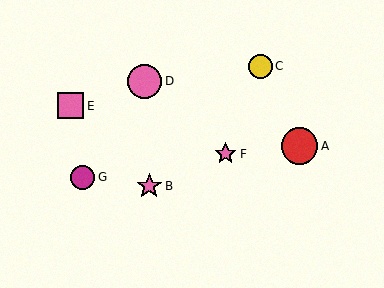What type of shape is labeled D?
Shape D is a pink circle.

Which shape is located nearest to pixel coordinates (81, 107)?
The pink square (labeled E) at (71, 106) is nearest to that location.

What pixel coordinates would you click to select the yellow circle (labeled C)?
Click at (261, 66) to select the yellow circle C.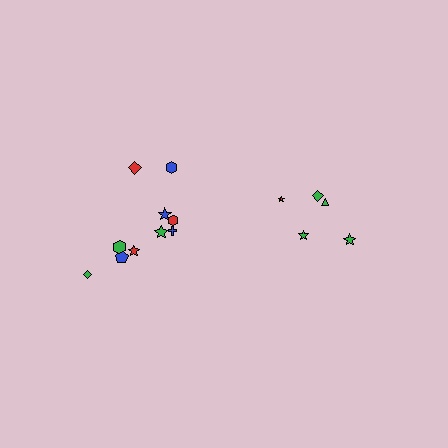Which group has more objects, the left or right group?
The left group.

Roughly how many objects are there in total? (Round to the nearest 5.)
Roughly 15 objects in total.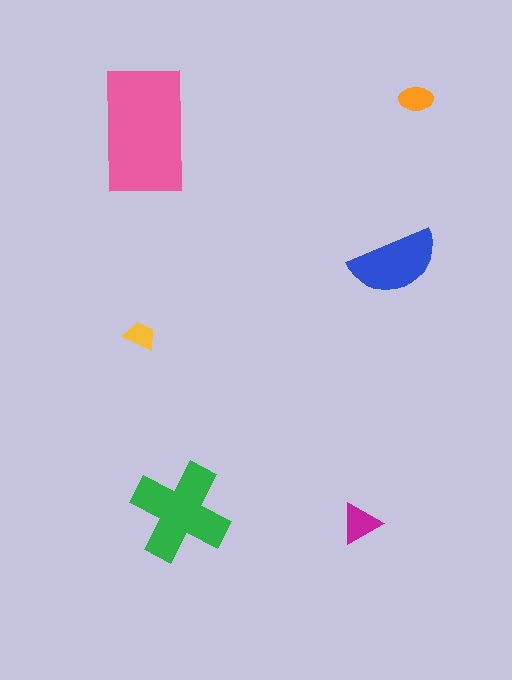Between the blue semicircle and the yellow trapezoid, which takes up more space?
The blue semicircle.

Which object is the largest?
The pink rectangle.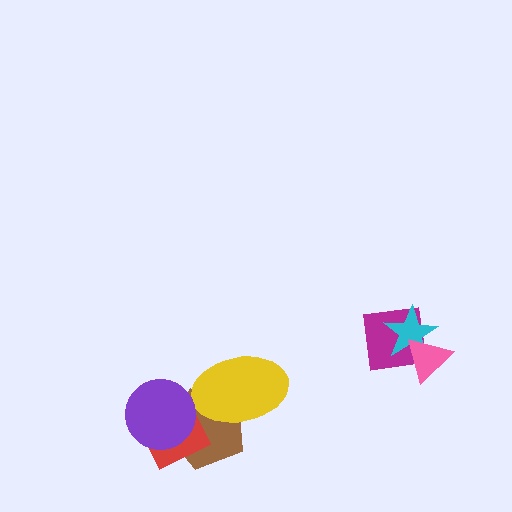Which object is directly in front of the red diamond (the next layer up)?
The yellow ellipse is directly in front of the red diamond.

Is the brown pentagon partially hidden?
Yes, it is partially covered by another shape.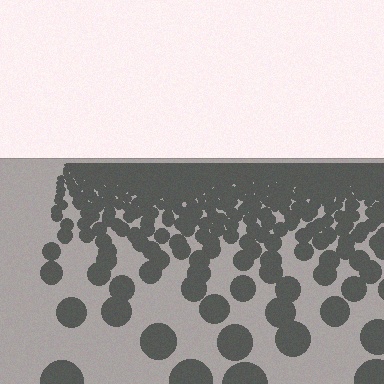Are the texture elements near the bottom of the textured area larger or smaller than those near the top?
Larger. Near the bottom, elements are closer to the viewer and appear at a bigger on-screen size.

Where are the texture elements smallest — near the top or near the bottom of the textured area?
Near the top.